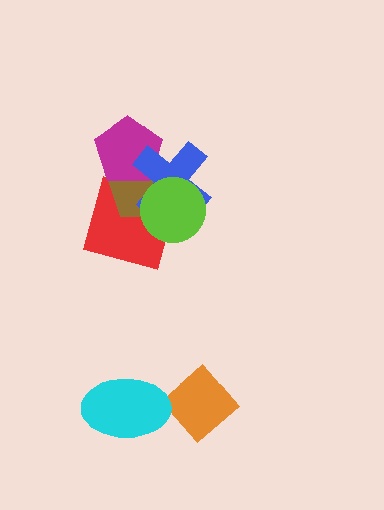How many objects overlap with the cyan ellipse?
0 objects overlap with the cyan ellipse.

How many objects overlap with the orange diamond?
0 objects overlap with the orange diamond.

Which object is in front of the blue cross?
The lime circle is in front of the blue cross.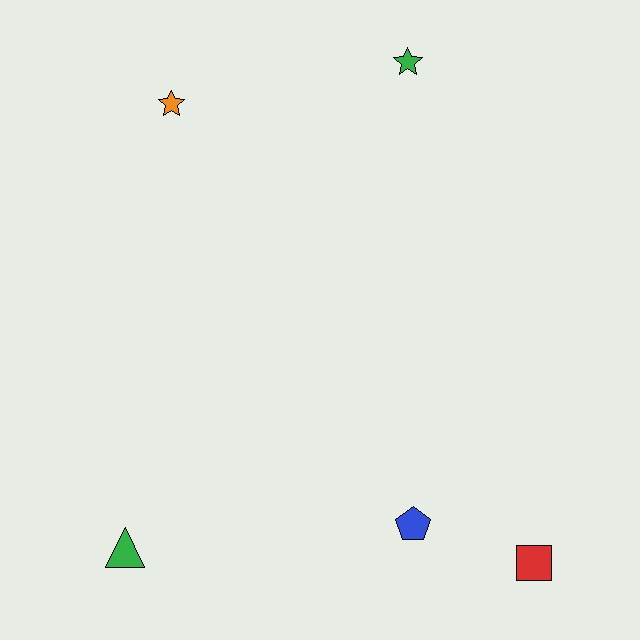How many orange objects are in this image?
There is 1 orange object.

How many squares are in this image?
There is 1 square.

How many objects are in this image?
There are 5 objects.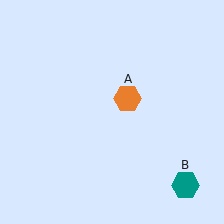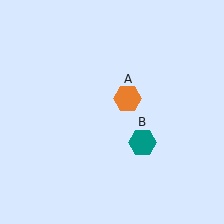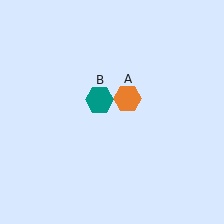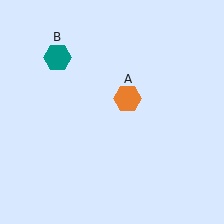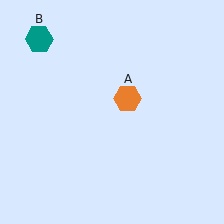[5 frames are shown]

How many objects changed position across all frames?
1 object changed position: teal hexagon (object B).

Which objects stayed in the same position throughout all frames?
Orange hexagon (object A) remained stationary.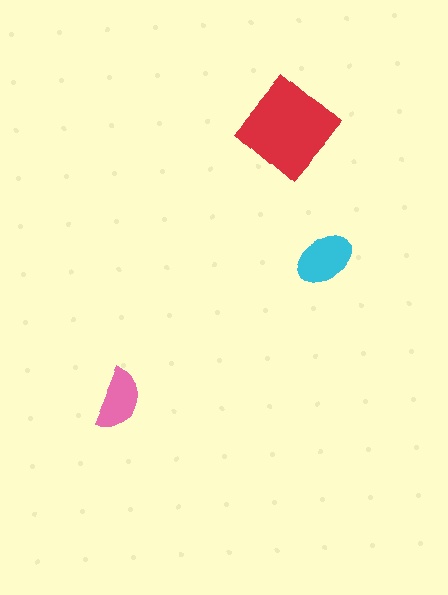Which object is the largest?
The red diamond.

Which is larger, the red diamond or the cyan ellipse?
The red diamond.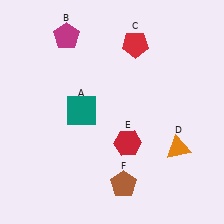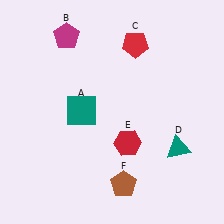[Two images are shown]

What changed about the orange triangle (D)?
In Image 1, D is orange. In Image 2, it changed to teal.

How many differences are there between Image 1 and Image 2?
There is 1 difference between the two images.